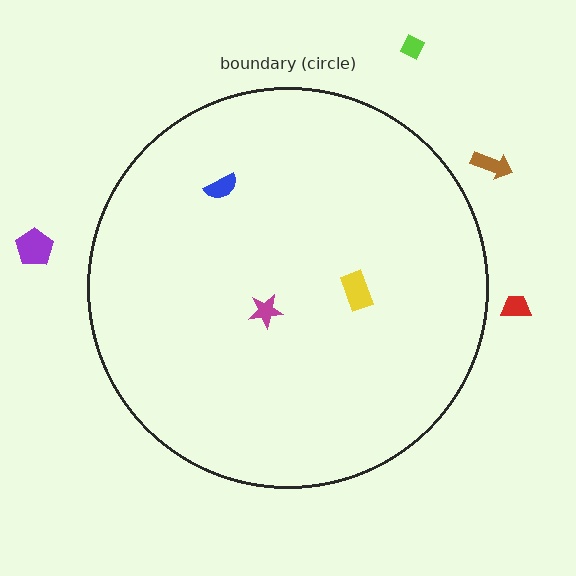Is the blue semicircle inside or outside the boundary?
Inside.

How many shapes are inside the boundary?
3 inside, 4 outside.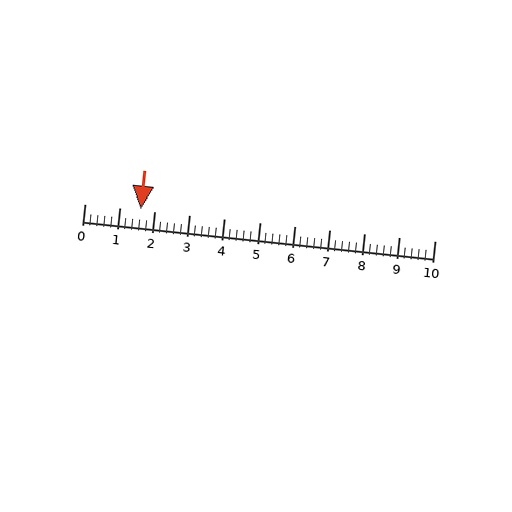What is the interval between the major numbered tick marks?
The major tick marks are spaced 1 units apart.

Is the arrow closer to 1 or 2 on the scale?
The arrow is closer to 2.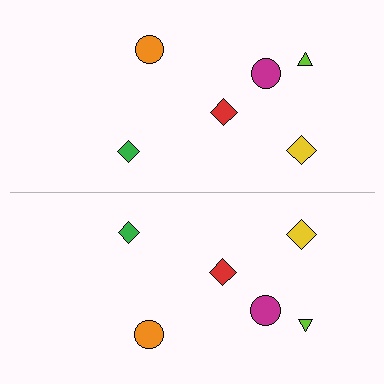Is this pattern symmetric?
Yes, this pattern has bilateral (reflection) symmetry.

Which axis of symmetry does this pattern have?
The pattern has a horizontal axis of symmetry running through the center of the image.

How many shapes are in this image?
There are 12 shapes in this image.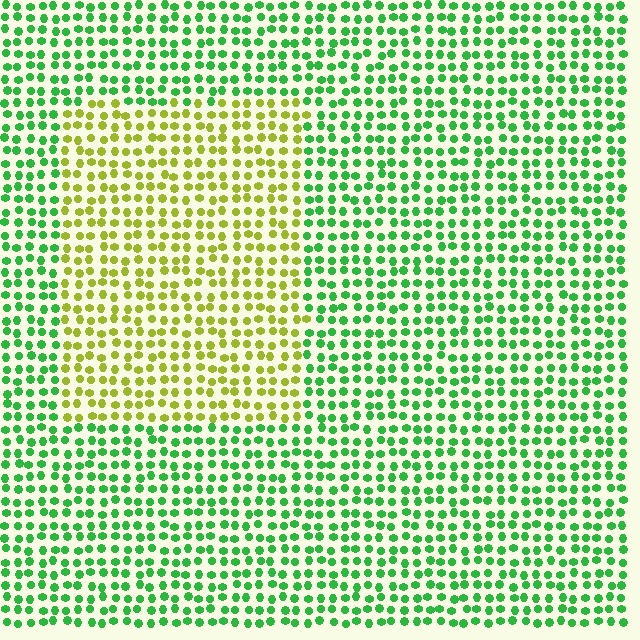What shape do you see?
I see a rectangle.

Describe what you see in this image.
The image is filled with small green elements in a uniform arrangement. A rectangle-shaped region is visible where the elements are tinted to a slightly different hue, forming a subtle color boundary.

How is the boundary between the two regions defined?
The boundary is defined purely by a slight shift in hue (about 54 degrees). Spacing, size, and orientation are identical on both sides.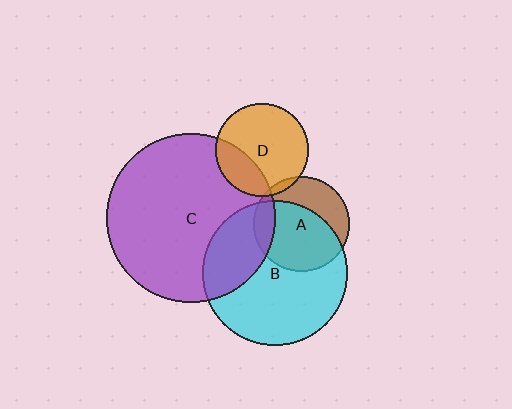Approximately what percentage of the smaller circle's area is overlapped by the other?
Approximately 25%.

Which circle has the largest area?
Circle C (purple).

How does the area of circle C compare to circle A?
Approximately 3.1 times.